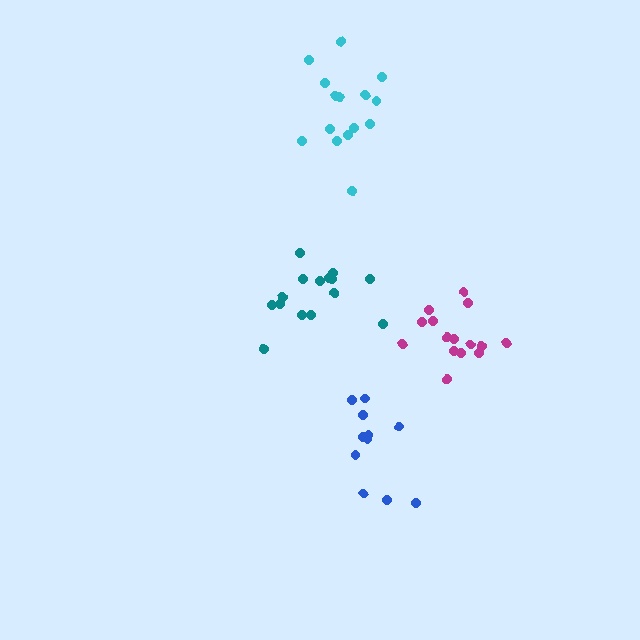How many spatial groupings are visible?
There are 4 spatial groupings.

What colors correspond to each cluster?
The clusters are colored: teal, blue, cyan, magenta.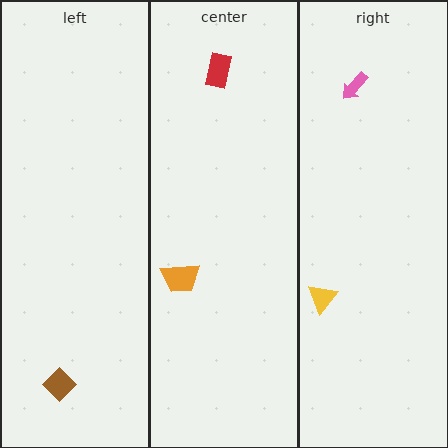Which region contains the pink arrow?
The right region.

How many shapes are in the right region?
2.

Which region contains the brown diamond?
The left region.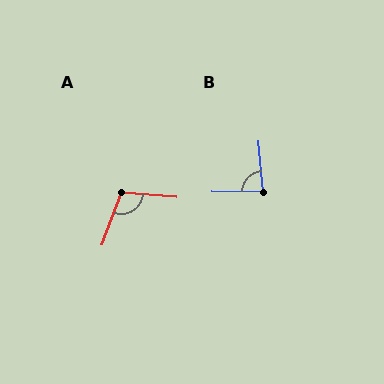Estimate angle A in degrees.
Approximately 105 degrees.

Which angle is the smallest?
B, at approximately 84 degrees.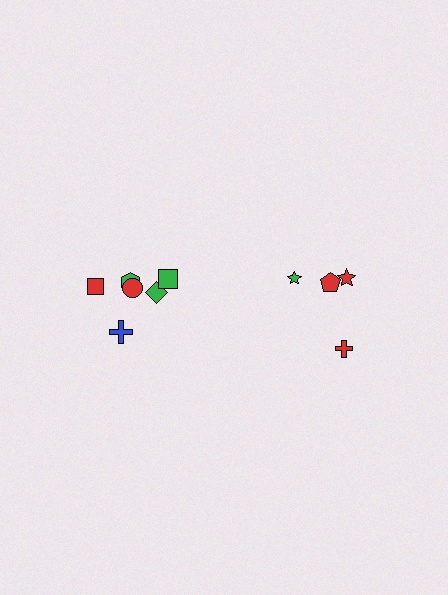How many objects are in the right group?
There are 4 objects.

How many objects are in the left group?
There are 6 objects.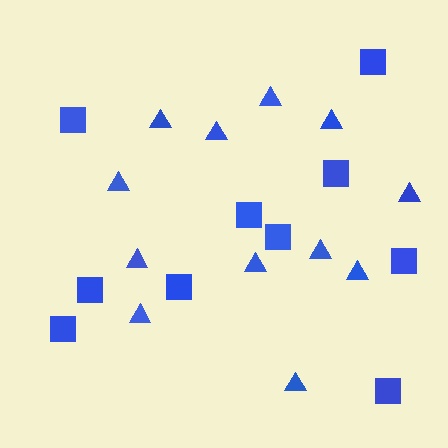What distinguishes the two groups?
There are 2 groups: one group of triangles (12) and one group of squares (10).